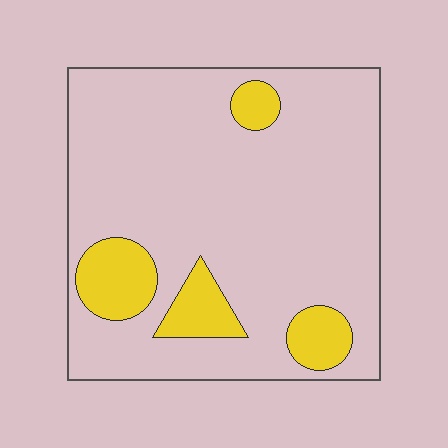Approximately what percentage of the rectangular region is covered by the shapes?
Approximately 15%.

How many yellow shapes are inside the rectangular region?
4.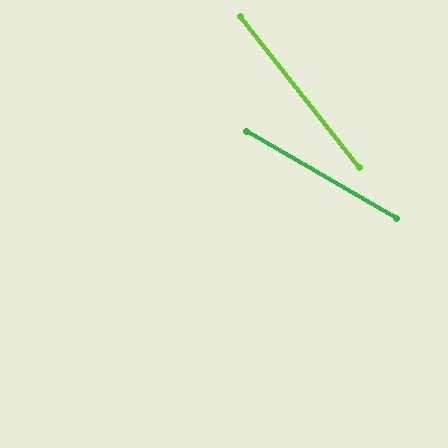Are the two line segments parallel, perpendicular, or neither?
Neither parallel nor perpendicular — they differ by about 22°.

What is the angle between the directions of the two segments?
Approximately 22 degrees.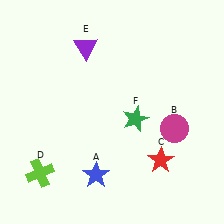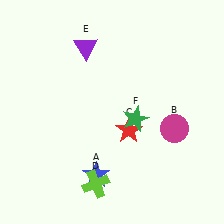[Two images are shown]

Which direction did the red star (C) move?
The red star (C) moved left.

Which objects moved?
The objects that moved are: the red star (C), the lime cross (D).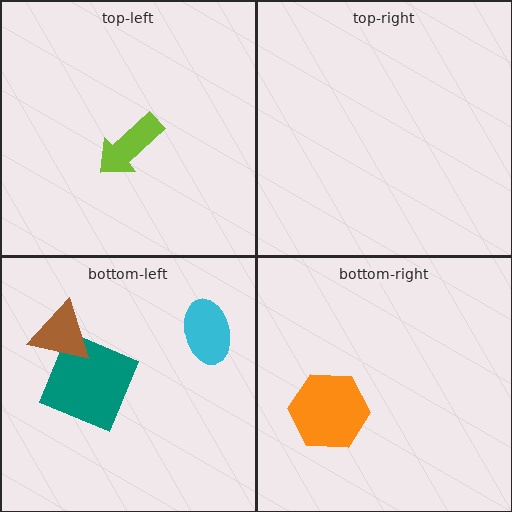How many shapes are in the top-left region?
1.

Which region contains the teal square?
The bottom-left region.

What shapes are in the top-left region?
The lime arrow.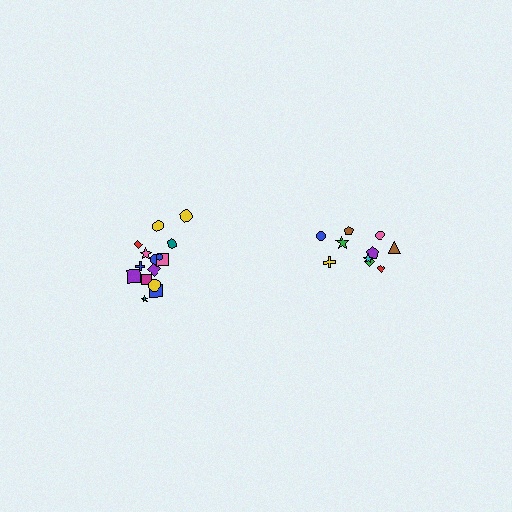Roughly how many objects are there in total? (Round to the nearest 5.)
Roughly 25 objects in total.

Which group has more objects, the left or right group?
The left group.